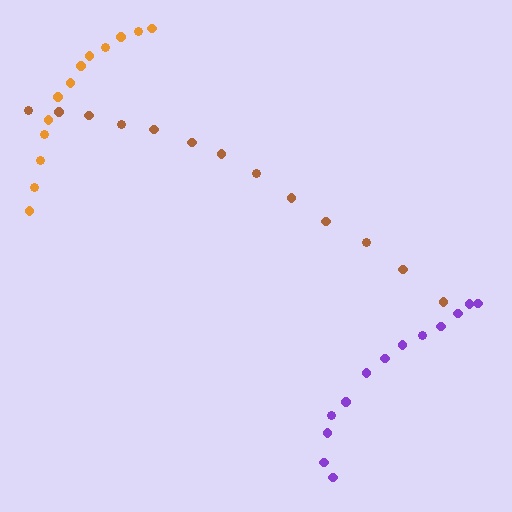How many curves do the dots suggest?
There are 3 distinct paths.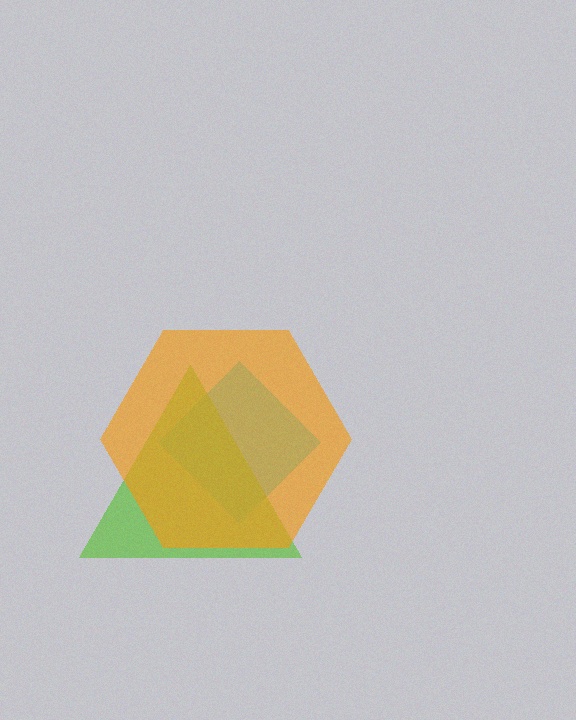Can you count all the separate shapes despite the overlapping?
Yes, there are 3 separate shapes.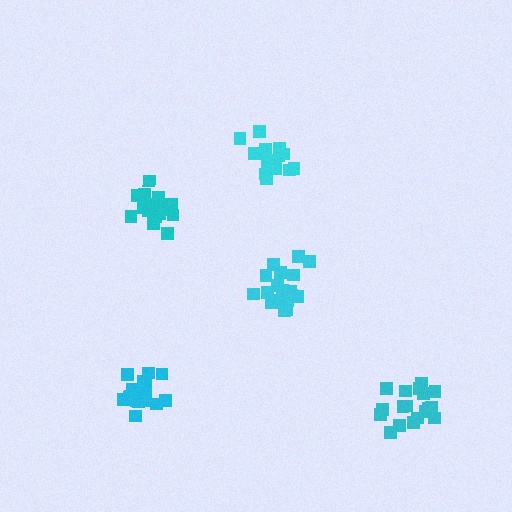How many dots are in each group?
Group 1: 19 dots, Group 2: 17 dots, Group 3: 19 dots, Group 4: 18 dots, Group 5: 19 dots (92 total).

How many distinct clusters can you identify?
There are 5 distinct clusters.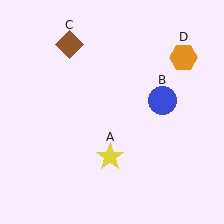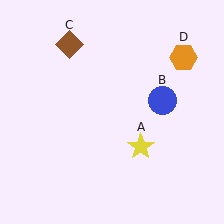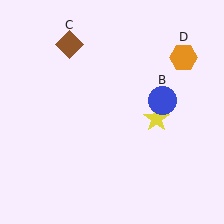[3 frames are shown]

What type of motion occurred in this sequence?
The yellow star (object A) rotated counterclockwise around the center of the scene.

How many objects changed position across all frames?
1 object changed position: yellow star (object A).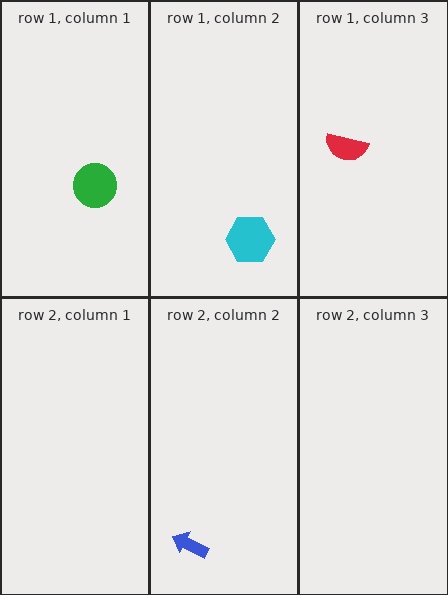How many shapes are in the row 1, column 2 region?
1.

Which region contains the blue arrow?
The row 2, column 2 region.